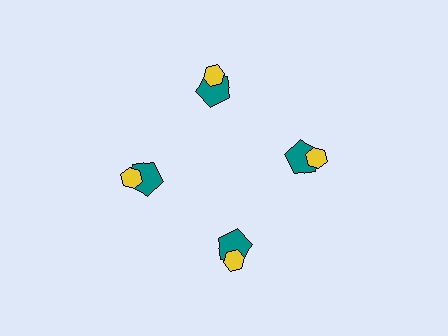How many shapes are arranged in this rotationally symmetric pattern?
There are 8 shapes, arranged in 4 groups of 2.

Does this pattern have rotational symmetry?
Yes, this pattern has 4-fold rotational symmetry. It looks the same after rotating 90 degrees around the center.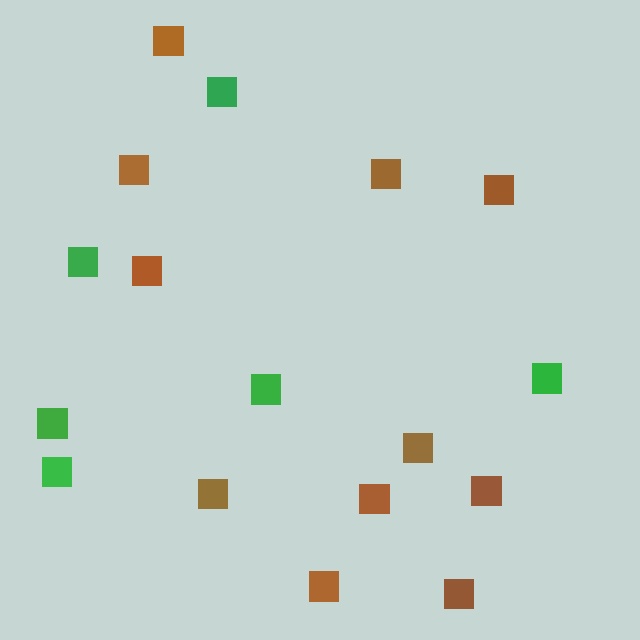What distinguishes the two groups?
There are 2 groups: one group of green squares (6) and one group of brown squares (11).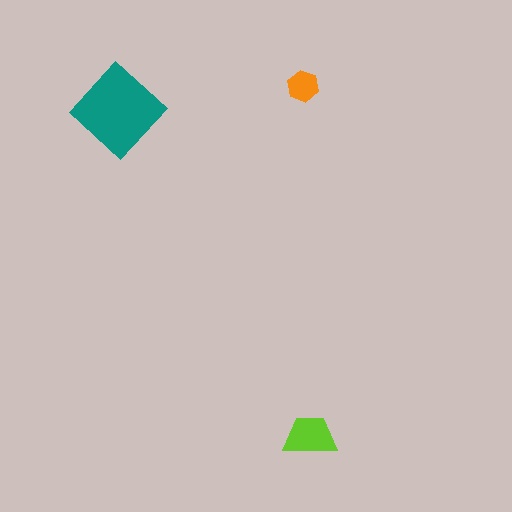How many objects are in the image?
There are 3 objects in the image.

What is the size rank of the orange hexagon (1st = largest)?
3rd.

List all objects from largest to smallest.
The teal diamond, the lime trapezoid, the orange hexagon.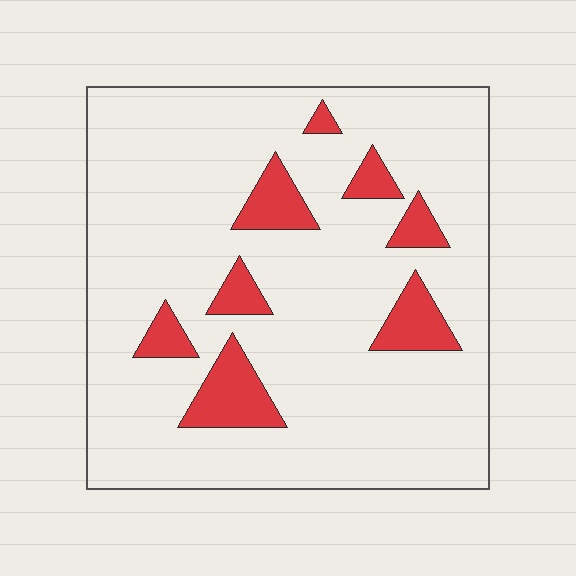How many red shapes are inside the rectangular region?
8.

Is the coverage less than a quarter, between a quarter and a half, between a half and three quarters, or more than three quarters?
Less than a quarter.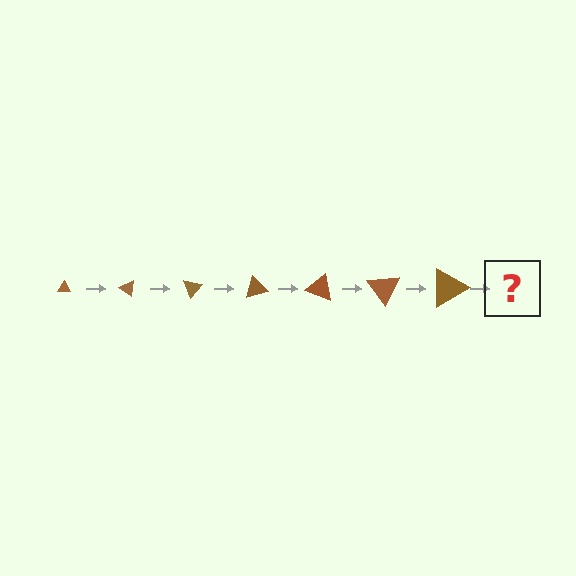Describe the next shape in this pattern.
It should be a triangle, larger than the previous one and rotated 245 degrees from the start.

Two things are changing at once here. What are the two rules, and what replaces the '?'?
The two rules are that the triangle grows larger each step and it rotates 35 degrees each step. The '?' should be a triangle, larger than the previous one and rotated 245 degrees from the start.